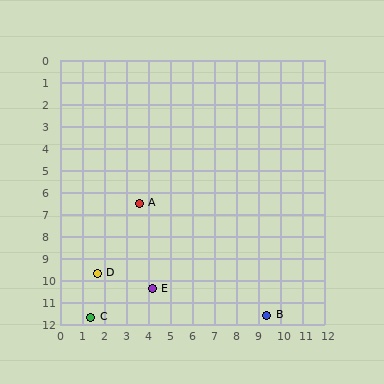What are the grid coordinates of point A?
Point A is at approximately (3.6, 6.5).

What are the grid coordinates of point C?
Point C is at approximately (1.4, 11.7).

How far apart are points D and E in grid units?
Points D and E are about 2.6 grid units apart.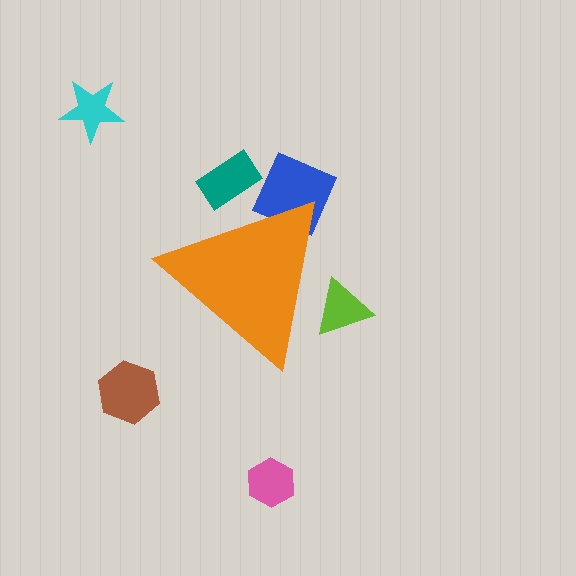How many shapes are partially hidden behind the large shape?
3 shapes are partially hidden.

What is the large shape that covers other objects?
An orange triangle.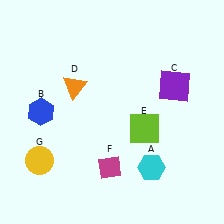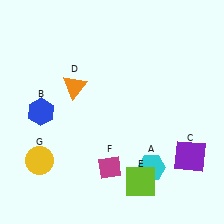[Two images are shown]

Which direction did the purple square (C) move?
The purple square (C) moved down.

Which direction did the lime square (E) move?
The lime square (E) moved down.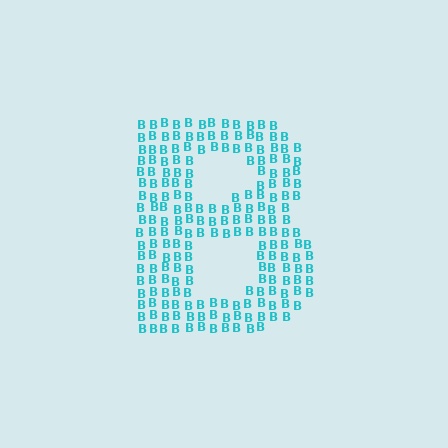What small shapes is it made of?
It is made of small letter B's.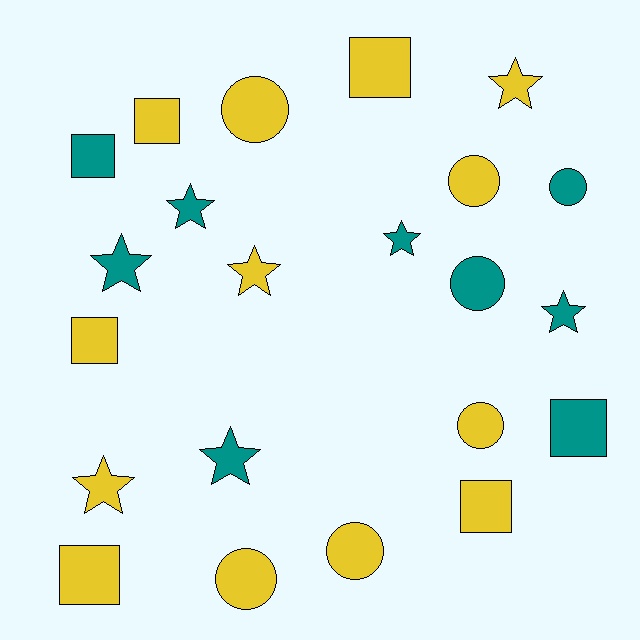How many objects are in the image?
There are 22 objects.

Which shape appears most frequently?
Star, with 8 objects.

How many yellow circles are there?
There are 5 yellow circles.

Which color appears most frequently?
Yellow, with 13 objects.